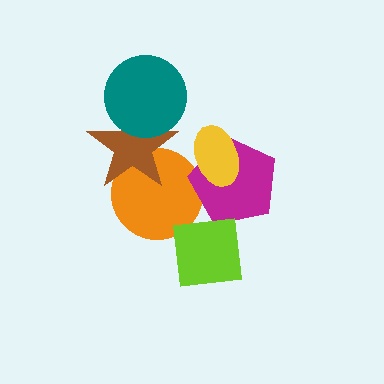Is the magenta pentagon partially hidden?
Yes, it is partially covered by another shape.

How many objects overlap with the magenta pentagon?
3 objects overlap with the magenta pentagon.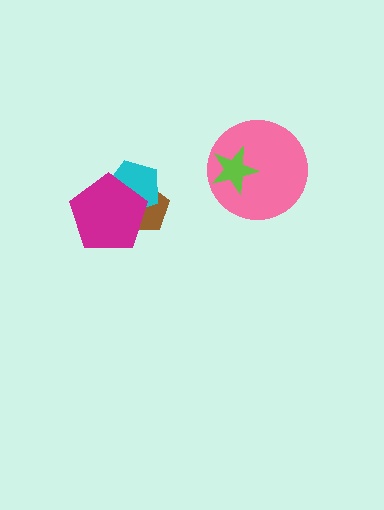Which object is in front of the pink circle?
The lime star is in front of the pink circle.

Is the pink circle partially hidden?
Yes, it is partially covered by another shape.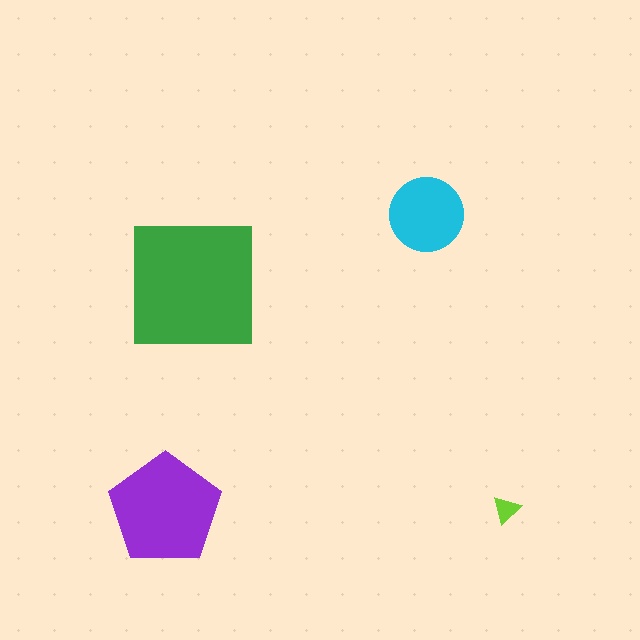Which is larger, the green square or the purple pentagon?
The green square.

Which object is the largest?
The green square.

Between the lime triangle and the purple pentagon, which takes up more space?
The purple pentagon.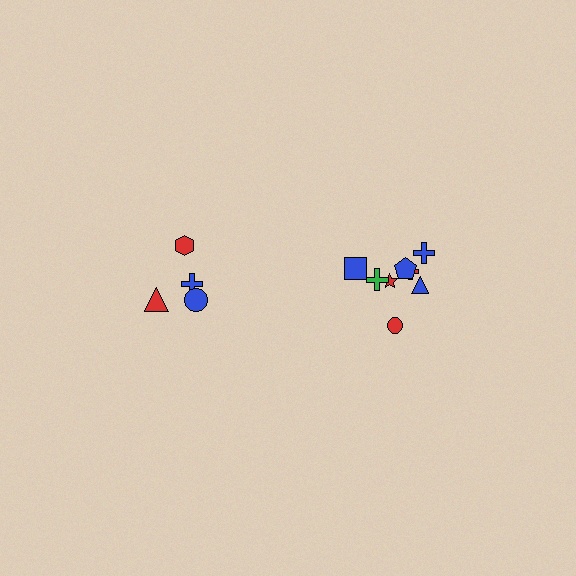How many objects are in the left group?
There are 4 objects.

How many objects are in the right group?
There are 8 objects.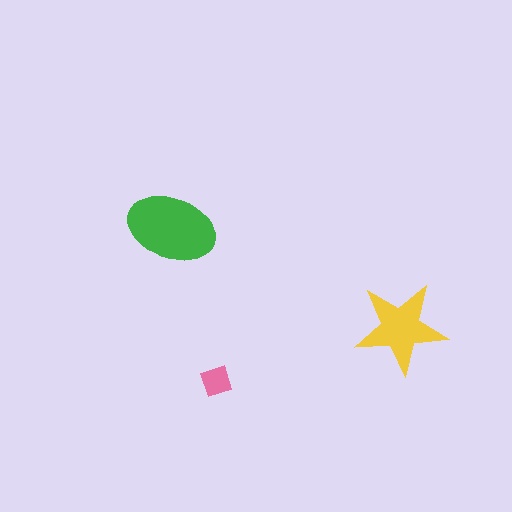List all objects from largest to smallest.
The green ellipse, the yellow star, the pink diamond.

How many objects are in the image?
There are 3 objects in the image.